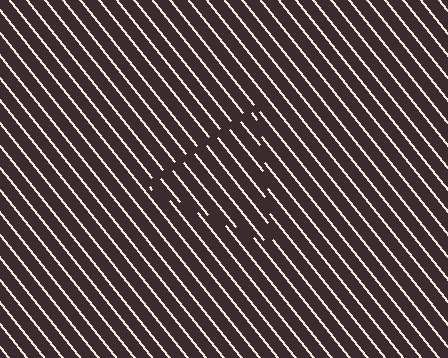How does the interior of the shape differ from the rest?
The interior of the shape contains the same grating, shifted by half a period — the contour is defined by the phase discontinuity where line-ends from the inner and outer gratings abut.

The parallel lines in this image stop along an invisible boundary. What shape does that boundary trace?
An illusory triangle. The interior of the shape contains the same grating, shifted by half a period — the contour is defined by the phase discontinuity where line-ends from the inner and outer gratings abut.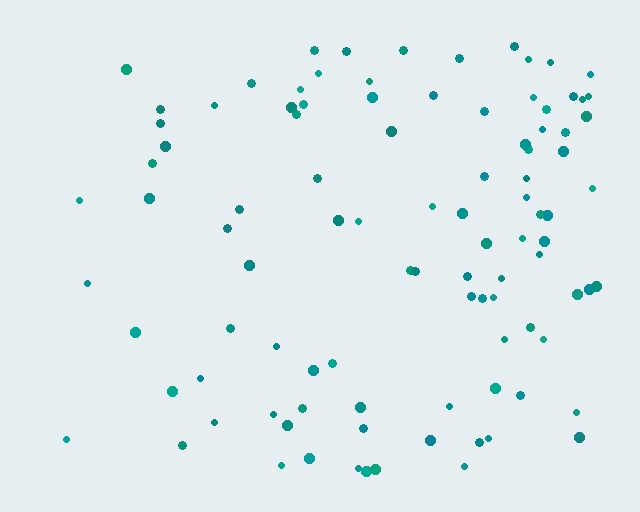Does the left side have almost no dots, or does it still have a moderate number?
Still a moderate number, just noticeably fewer than the right.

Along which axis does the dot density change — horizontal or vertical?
Horizontal.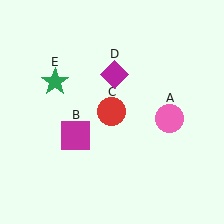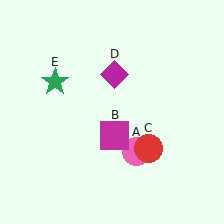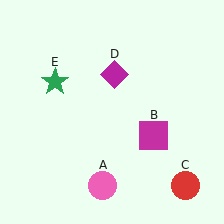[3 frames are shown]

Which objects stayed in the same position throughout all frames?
Magenta diamond (object D) and green star (object E) remained stationary.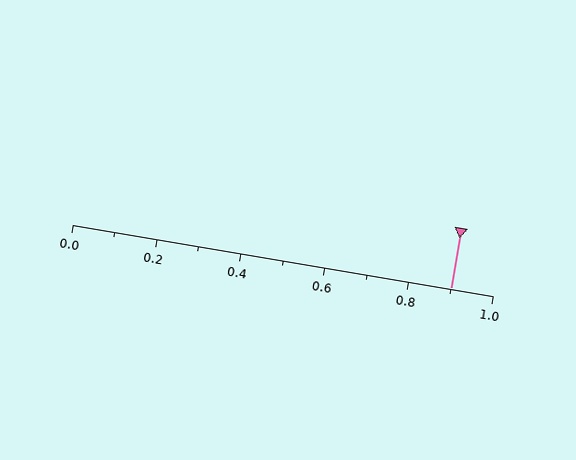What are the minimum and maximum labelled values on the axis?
The axis runs from 0.0 to 1.0.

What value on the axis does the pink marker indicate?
The marker indicates approximately 0.9.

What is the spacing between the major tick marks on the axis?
The major ticks are spaced 0.2 apart.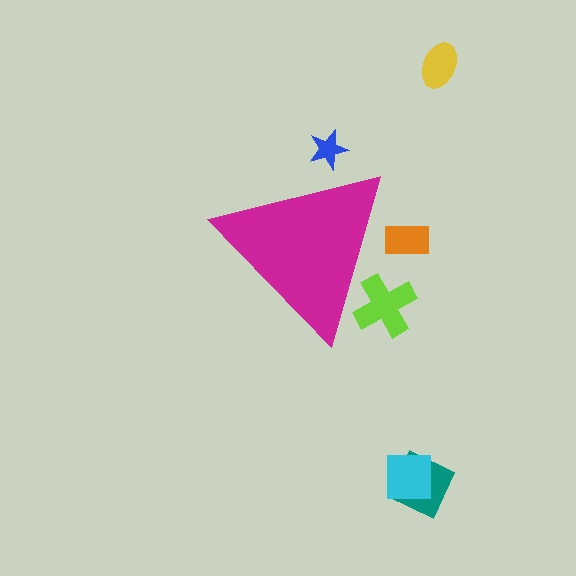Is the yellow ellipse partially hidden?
No, the yellow ellipse is fully visible.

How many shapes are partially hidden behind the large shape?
3 shapes are partially hidden.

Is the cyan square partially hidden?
No, the cyan square is fully visible.